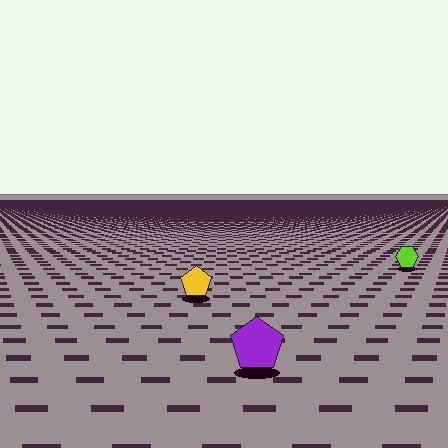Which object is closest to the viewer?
The purple pentagon is closest. The texture marks near it are larger and more spread out.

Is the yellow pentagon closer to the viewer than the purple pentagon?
No. The purple pentagon is closer — you can tell from the texture gradient: the ground texture is coarser near it.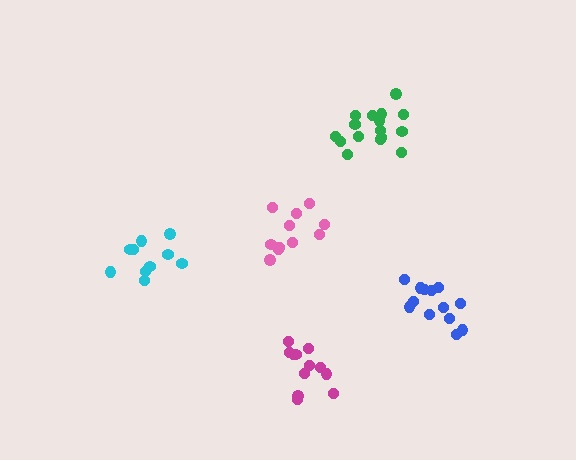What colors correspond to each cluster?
The clusters are colored: blue, magenta, green, cyan, pink.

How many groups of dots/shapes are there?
There are 5 groups.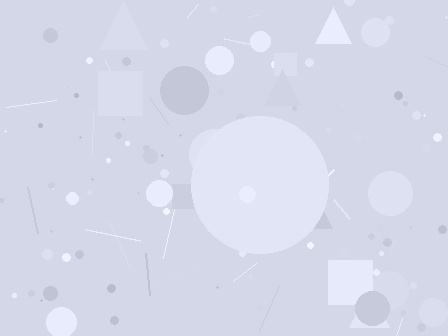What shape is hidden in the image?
A circle is hidden in the image.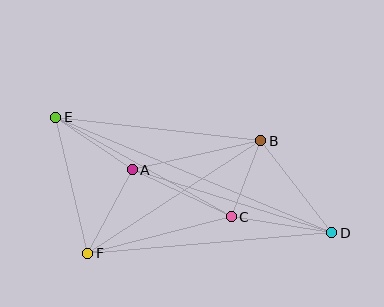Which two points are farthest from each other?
Points D and E are farthest from each other.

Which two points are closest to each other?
Points B and C are closest to each other.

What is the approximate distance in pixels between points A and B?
The distance between A and B is approximately 132 pixels.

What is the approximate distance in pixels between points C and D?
The distance between C and D is approximately 101 pixels.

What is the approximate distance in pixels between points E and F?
The distance between E and F is approximately 139 pixels.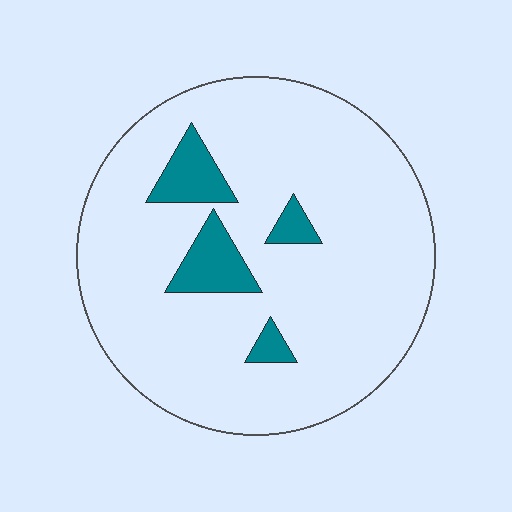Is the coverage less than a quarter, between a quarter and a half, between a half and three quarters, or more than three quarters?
Less than a quarter.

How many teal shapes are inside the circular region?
4.